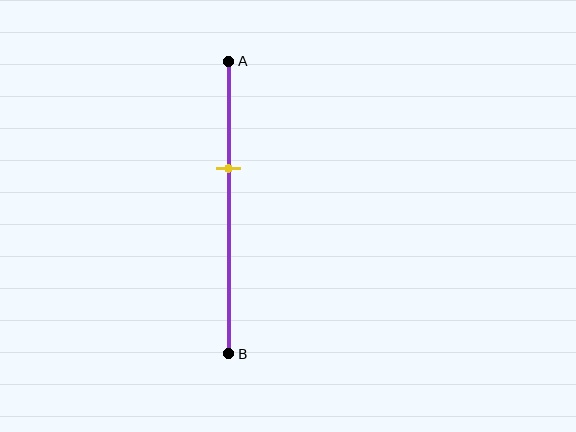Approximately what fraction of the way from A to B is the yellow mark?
The yellow mark is approximately 35% of the way from A to B.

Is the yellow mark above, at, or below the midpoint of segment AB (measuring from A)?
The yellow mark is above the midpoint of segment AB.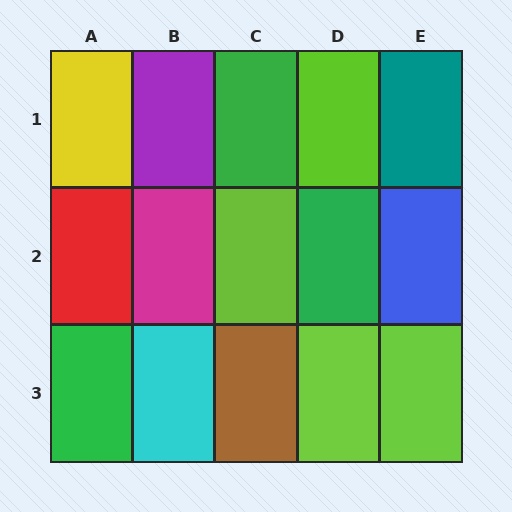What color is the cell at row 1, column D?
Lime.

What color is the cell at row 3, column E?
Lime.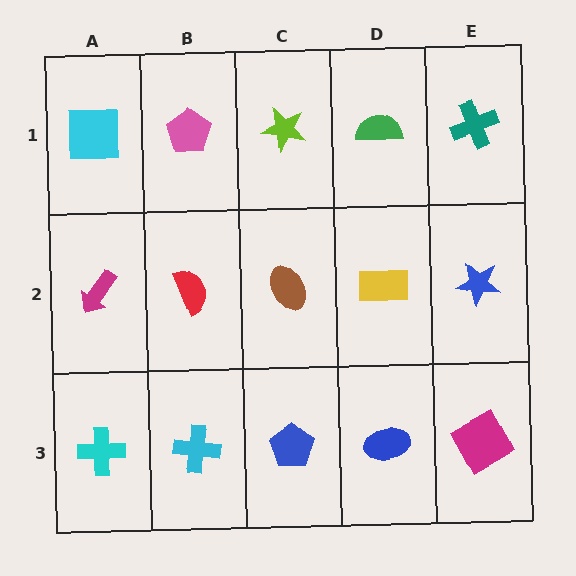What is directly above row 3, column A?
A magenta arrow.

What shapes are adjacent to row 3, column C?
A brown ellipse (row 2, column C), a cyan cross (row 3, column B), a blue ellipse (row 3, column D).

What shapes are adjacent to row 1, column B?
A red semicircle (row 2, column B), a cyan square (row 1, column A), a lime star (row 1, column C).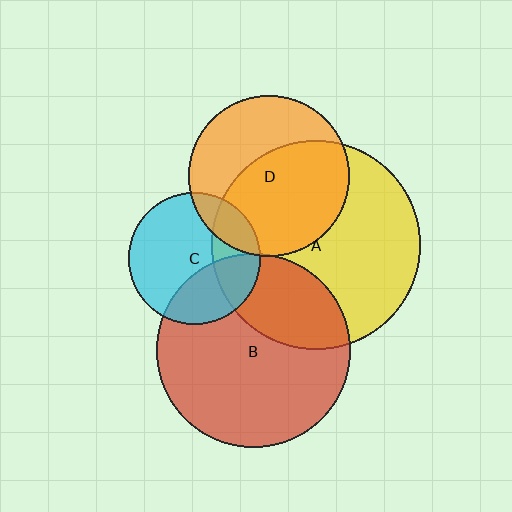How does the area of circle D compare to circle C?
Approximately 1.5 times.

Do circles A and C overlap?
Yes.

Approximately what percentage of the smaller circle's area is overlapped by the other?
Approximately 25%.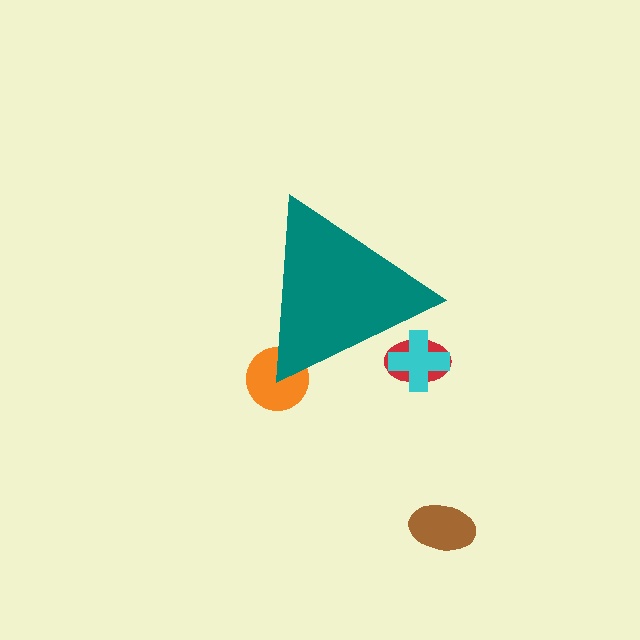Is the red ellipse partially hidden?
Yes, the red ellipse is partially hidden behind the teal triangle.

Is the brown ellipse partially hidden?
No, the brown ellipse is fully visible.